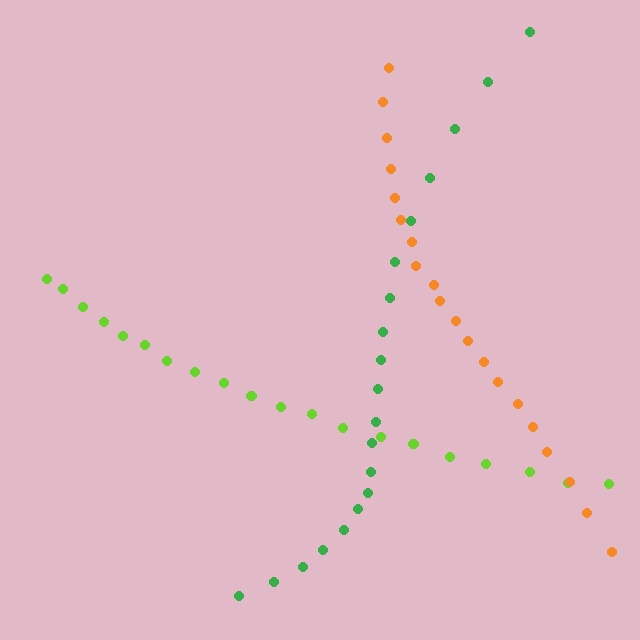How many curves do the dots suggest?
There are 3 distinct paths.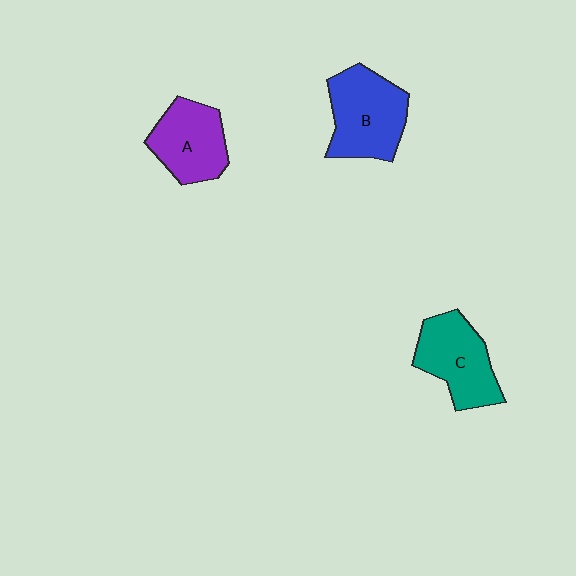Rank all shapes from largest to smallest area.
From largest to smallest: B (blue), C (teal), A (purple).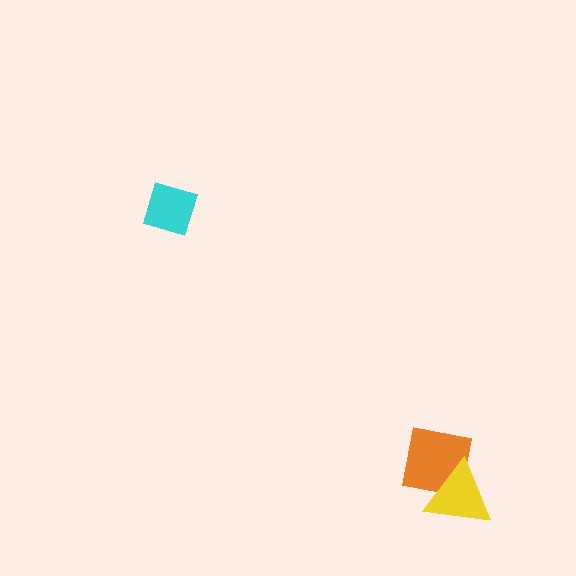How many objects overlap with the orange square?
1 object overlaps with the orange square.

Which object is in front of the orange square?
The yellow triangle is in front of the orange square.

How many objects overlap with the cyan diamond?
0 objects overlap with the cyan diamond.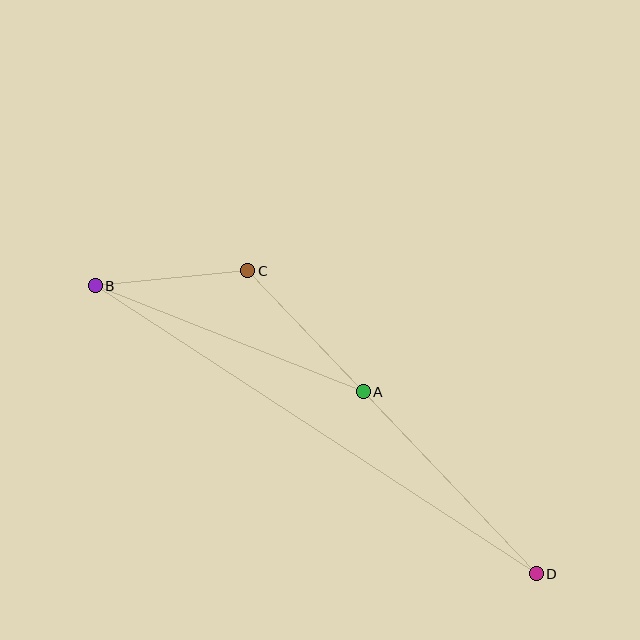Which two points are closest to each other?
Points B and C are closest to each other.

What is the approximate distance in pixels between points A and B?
The distance between A and B is approximately 288 pixels.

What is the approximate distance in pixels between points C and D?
The distance between C and D is approximately 418 pixels.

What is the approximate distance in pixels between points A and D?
The distance between A and D is approximately 251 pixels.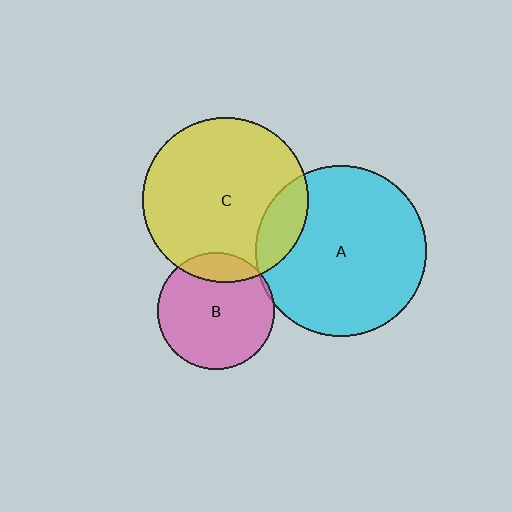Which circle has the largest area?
Circle A (cyan).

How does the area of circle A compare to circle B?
Approximately 2.1 times.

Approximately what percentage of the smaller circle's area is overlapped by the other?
Approximately 15%.